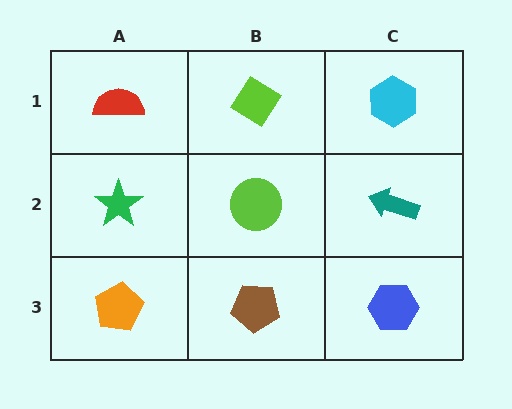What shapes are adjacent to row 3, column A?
A green star (row 2, column A), a brown pentagon (row 3, column B).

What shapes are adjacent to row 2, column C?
A cyan hexagon (row 1, column C), a blue hexagon (row 3, column C), a lime circle (row 2, column B).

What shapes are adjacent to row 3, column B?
A lime circle (row 2, column B), an orange pentagon (row 3, column A), a blue hexagon (row 3, column C).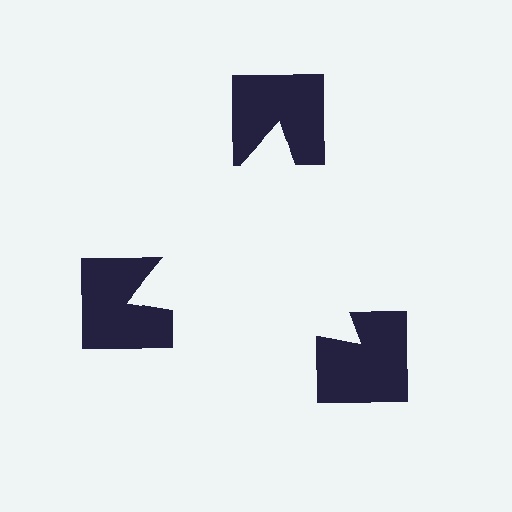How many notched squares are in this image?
There are 3 — one at each vertex of the illusory triangle.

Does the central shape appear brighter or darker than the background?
It typically appears slightly brighter than the background, even though no actual brightness change is drawn.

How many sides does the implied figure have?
3 sides.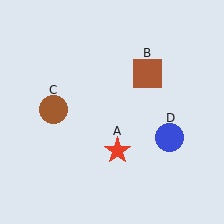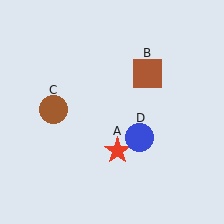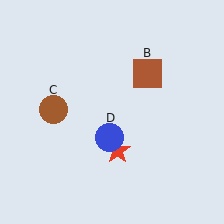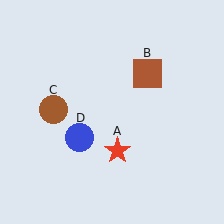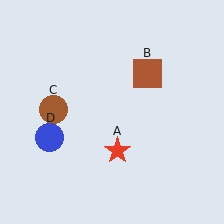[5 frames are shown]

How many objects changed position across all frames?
1 object changed position: blue circle (object D).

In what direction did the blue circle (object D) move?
The blue circle (object D) moved left.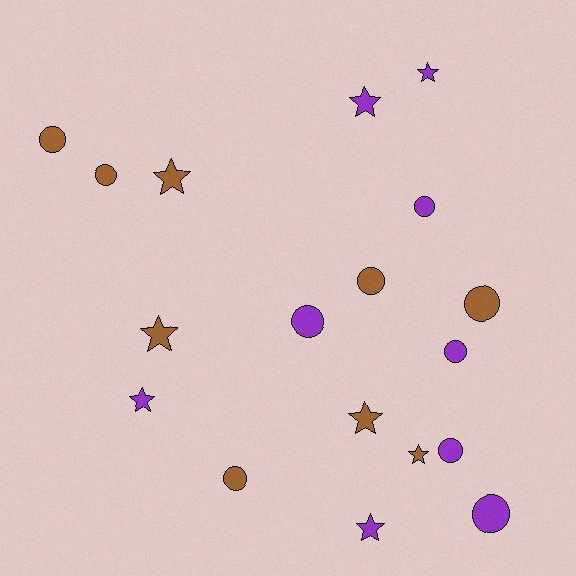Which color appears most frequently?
Brown, with 9 objects.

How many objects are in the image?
There are 18 objects.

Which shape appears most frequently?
Circle, with 10 objects.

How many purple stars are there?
There are 4 purple stars.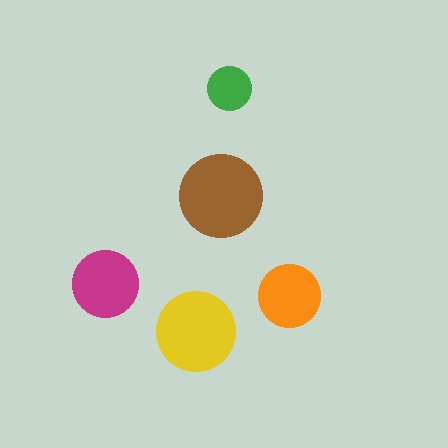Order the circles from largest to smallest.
the brown one, the yellow one, the magenta one, the orange one, the green one.